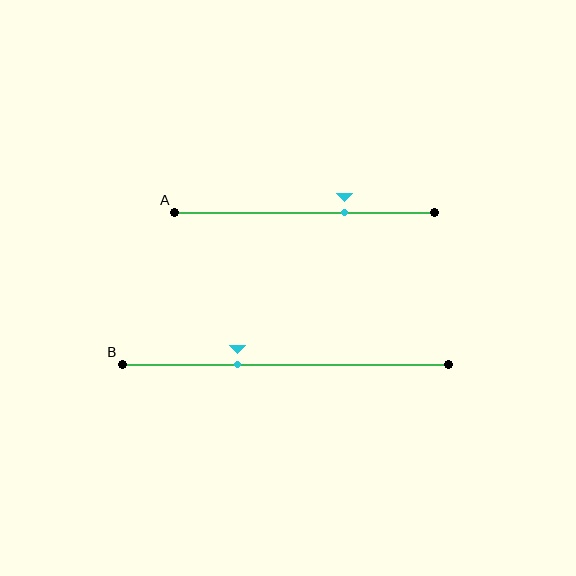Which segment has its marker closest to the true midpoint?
Segment B has its marker closest to the true midpoint.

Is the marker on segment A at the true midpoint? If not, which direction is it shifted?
No, the marker on segment A is shifted to the right by about 16% of the segment length.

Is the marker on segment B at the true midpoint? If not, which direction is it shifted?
No, the marker on segment B is shifted to the left by about 15% of the segment length.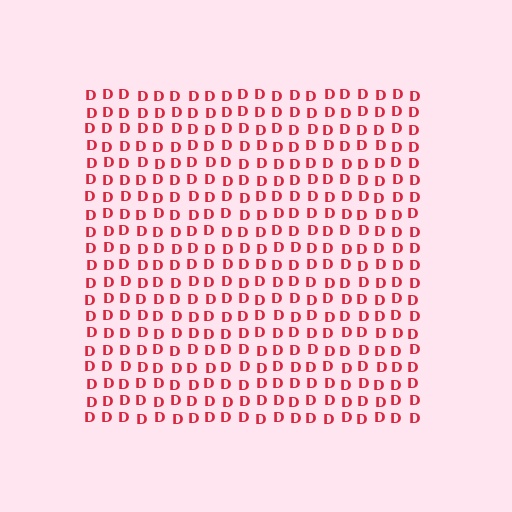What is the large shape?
The large shape is a square.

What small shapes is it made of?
It is made of small letter D's.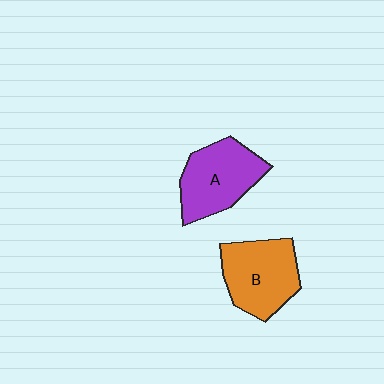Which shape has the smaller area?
Shape A (purple).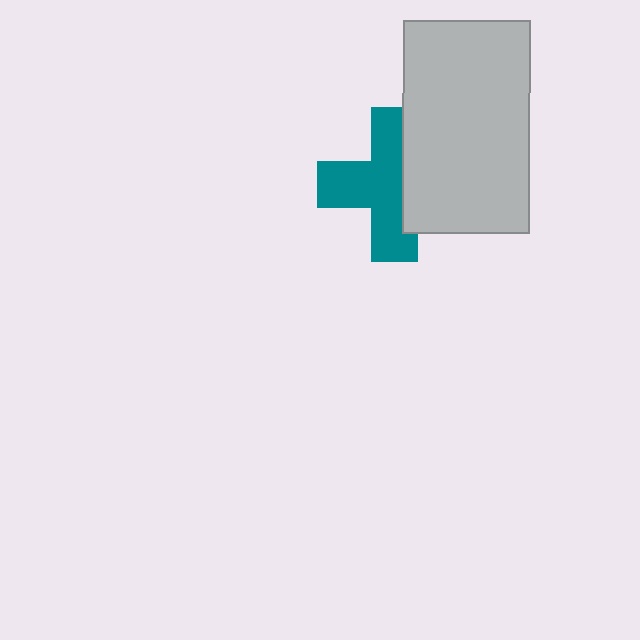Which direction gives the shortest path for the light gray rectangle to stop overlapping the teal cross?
Moving right gives the shortest separation.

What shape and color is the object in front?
The object in front is a light gray rectangle.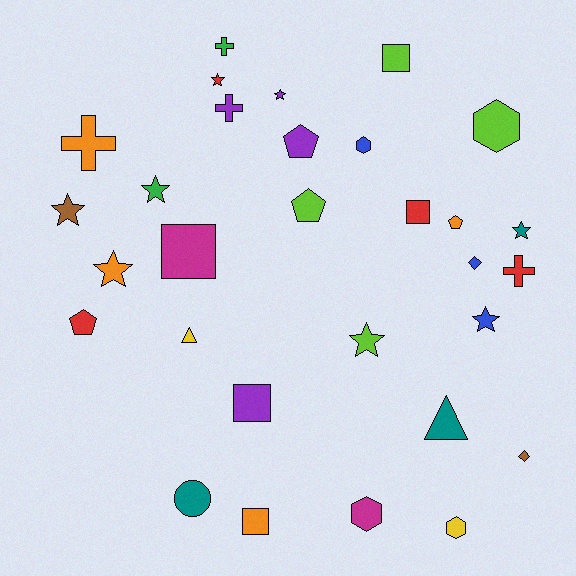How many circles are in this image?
There is 1 circle.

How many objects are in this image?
There are 30 objects.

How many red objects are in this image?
There are 4 red objects.